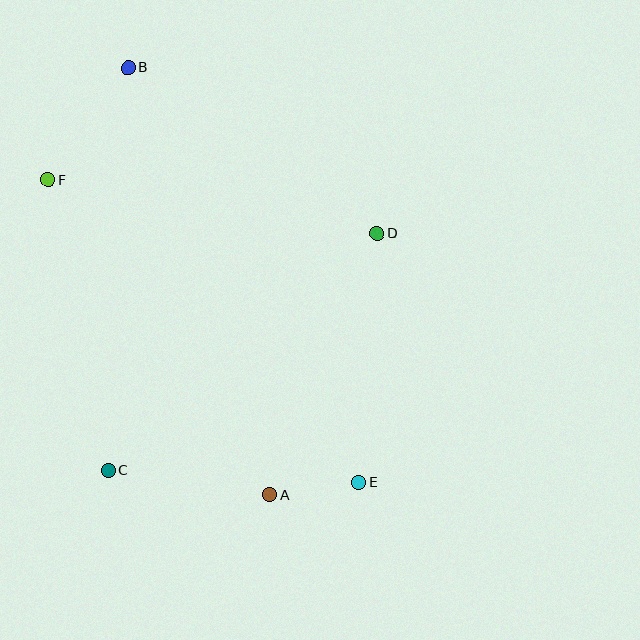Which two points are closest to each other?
Points A and E are closest to each other.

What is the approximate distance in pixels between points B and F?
The distance between B and F is approximately 138 pixels.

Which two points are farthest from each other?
Points B and E are farthest from each other.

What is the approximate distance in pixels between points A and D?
The distance between A and D is approximately 283 pixels.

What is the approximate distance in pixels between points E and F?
The distance between E and F is approximately 434 pixels.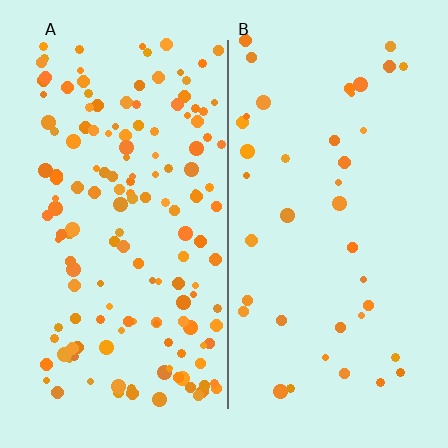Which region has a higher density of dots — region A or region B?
A (the left).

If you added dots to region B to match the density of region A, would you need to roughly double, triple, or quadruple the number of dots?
Approximately quadruple.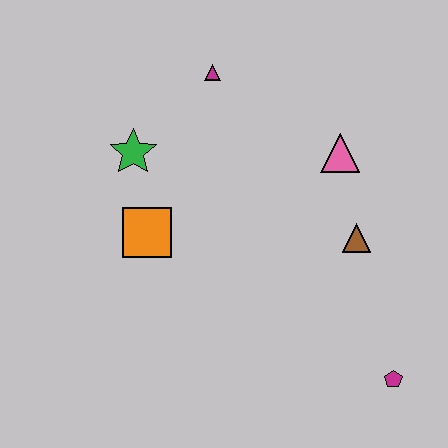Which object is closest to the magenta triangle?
The green star is closest to the magenta triangle.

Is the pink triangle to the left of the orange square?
No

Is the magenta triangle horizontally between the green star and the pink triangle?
Yes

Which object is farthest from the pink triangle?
The magenta pentagon is farthest from the pink triangle.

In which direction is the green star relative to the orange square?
The green star is above the orange square.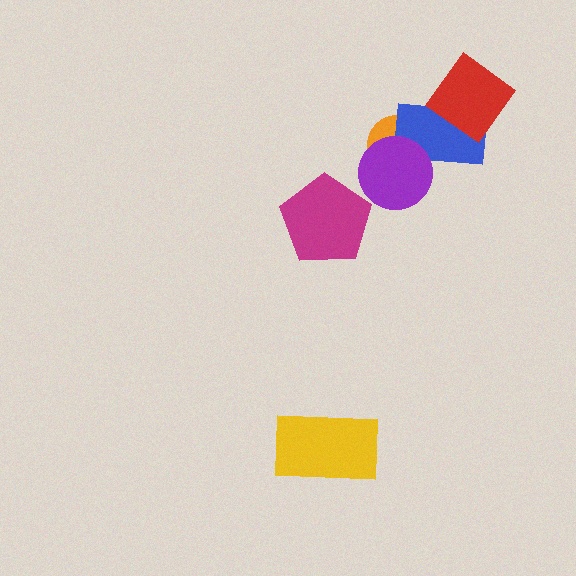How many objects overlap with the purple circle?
2 objects overlap with the purple circle.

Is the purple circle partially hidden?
No, no other shape covers it.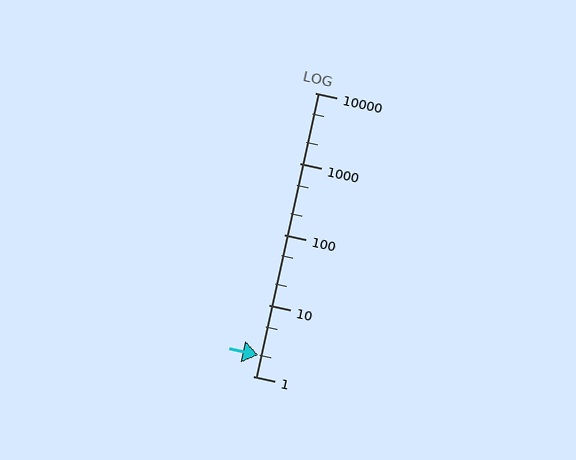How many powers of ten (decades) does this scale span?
The scale spans 4 decades, from 1 to 10000.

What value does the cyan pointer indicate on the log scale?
The pointer indicates approximately 2.